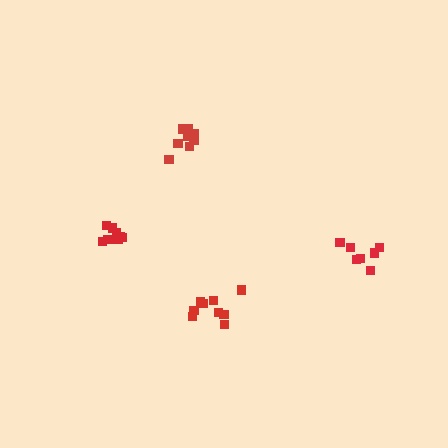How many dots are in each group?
Group 1: 9 dots, Group 2: 9 dots, Group 3: 9 dots, Group 4: 8 dots (35 total).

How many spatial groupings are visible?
There are 4 spatial groupings.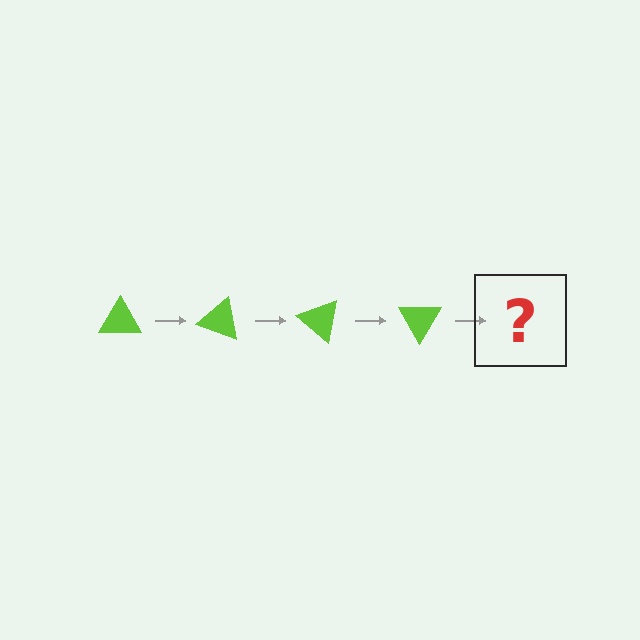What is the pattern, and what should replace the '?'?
The pattern is that the triangle rotates 20 degrees each step. The '?' should be a lime triangle rotated 80 degrees.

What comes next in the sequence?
The next element should be a lime triangle rotated 80 degrees.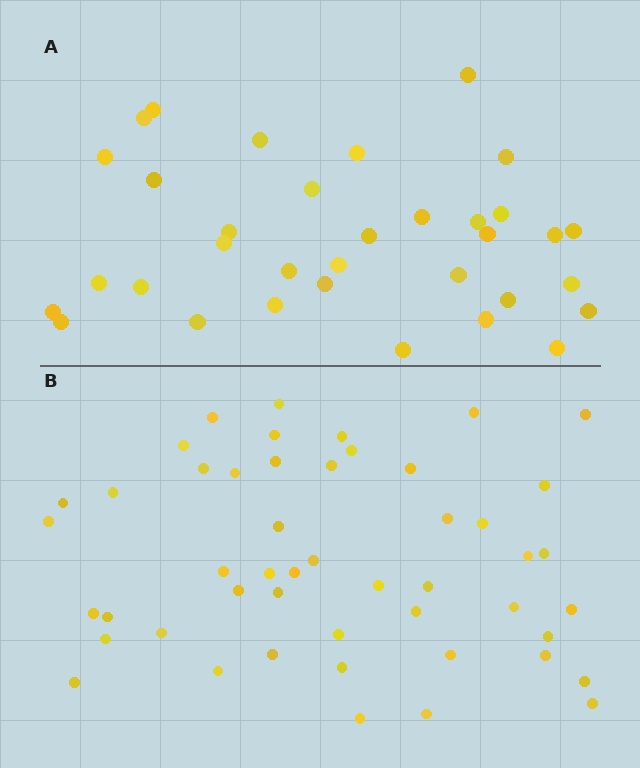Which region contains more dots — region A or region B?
Region B (the bottom region) has more dots.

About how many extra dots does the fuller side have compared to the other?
Region B has approximately 15 more dots than region A.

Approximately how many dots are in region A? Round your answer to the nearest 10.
About 30 dots. (The exact count is 34, which rounds to 30.)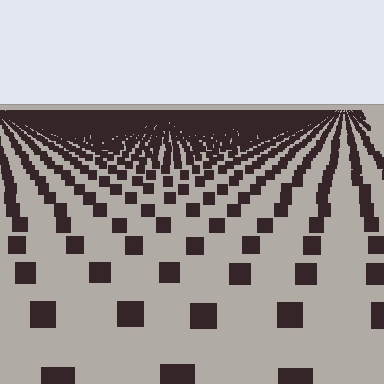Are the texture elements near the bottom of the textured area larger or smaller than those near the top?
Larger. Near the bottom, elements are closer to the viewer and appear at a bigger on-screen size.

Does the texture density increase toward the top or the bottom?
Density increases toward the top.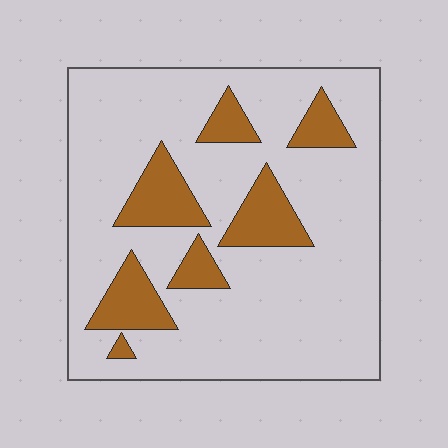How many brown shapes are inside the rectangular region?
7.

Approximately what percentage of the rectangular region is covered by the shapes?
Approximately 20%.